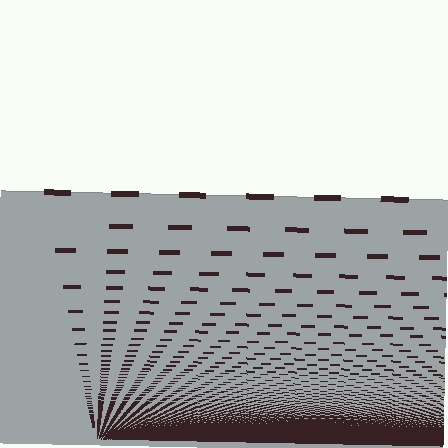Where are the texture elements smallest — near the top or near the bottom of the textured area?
Near the bottom.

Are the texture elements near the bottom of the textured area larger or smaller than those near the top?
Smaller. The gradient is inverted — elements near the bottom are smaller and denser.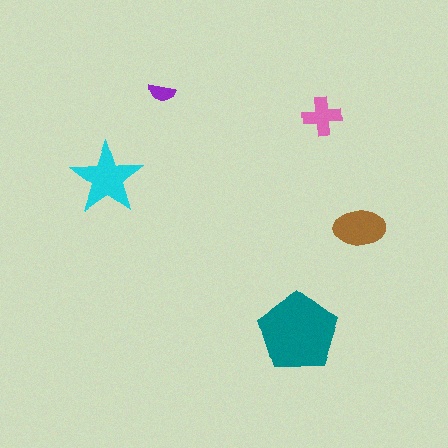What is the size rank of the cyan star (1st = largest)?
2nd.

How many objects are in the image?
There are 5 objects in the image.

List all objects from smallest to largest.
The purple semicircle, the pink cross, the brown ellipse, the cyan star, the teal pentagon.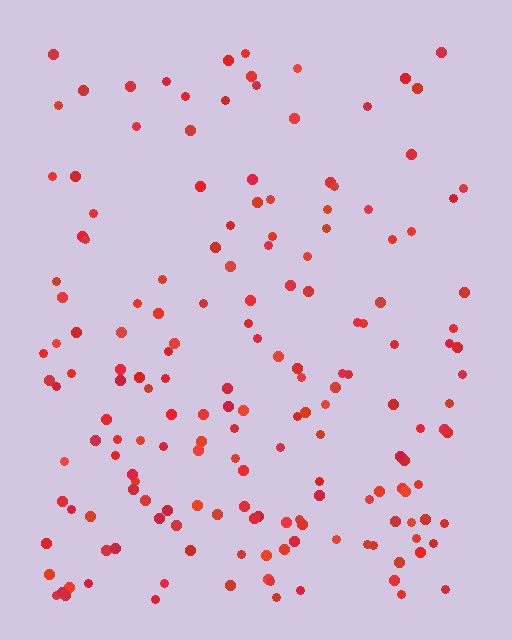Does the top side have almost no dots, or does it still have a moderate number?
Still a moderate number, just noticeably fewer than the bottom.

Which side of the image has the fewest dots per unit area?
The top.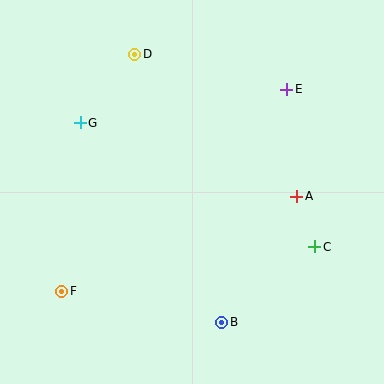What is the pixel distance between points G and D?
The distance between G and D is 88 pixels.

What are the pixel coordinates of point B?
Point B is at (222, 322).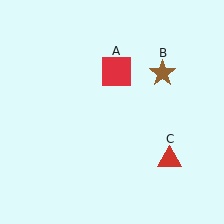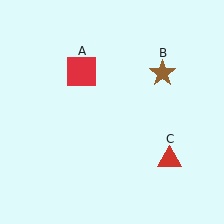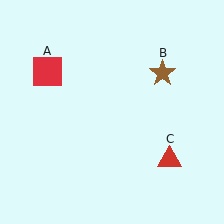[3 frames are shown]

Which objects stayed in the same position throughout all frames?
Brown star (object B) and red triangle (object C) remained stationary.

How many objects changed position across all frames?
1 object changed position: red square (object A).